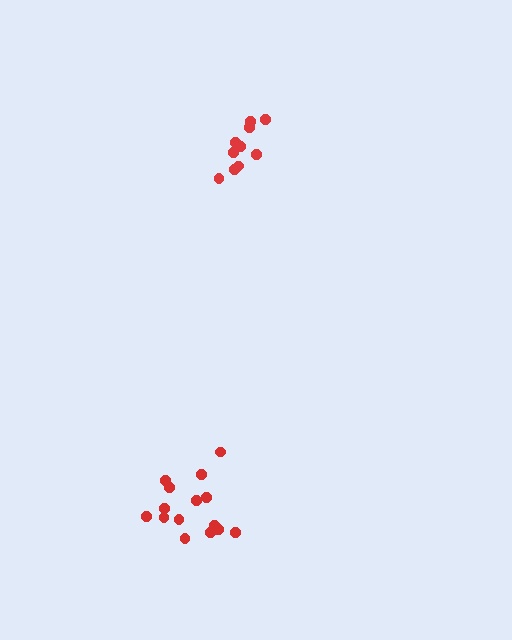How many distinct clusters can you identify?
There are 2 distinct clusters.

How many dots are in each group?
Group 1: 15 dots, Group 2: 10 dots (25 total).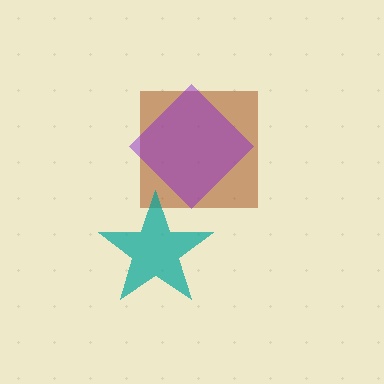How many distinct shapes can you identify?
There are 3 distinct shapes: a brown square, a teal star, a purple diamond.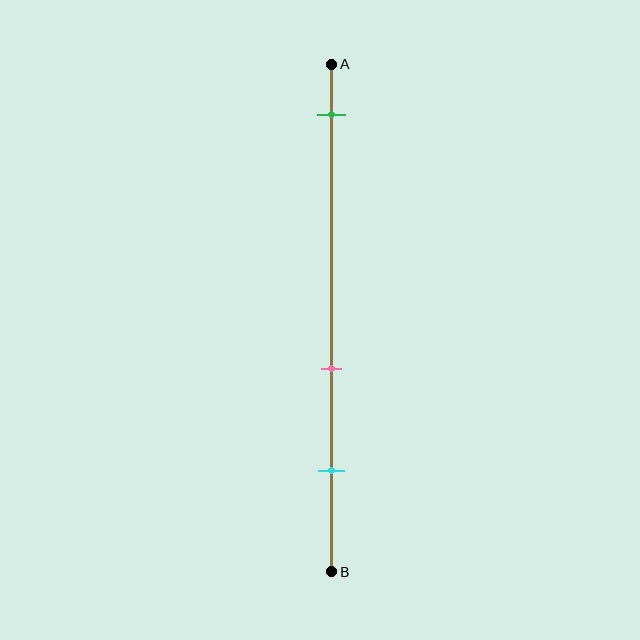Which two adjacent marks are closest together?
The pink and cyan marks are the closest adjacent pair.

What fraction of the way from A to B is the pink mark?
The pink mark is approximately 60% (0.6) of the way from A to B.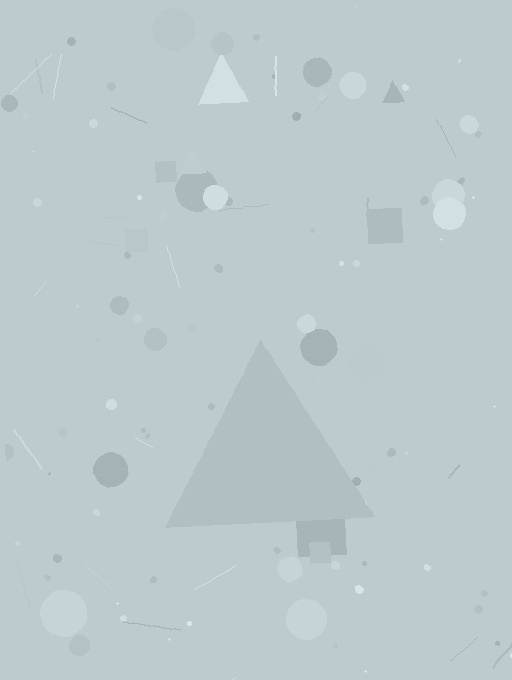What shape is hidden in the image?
A triangle is hidden in the image.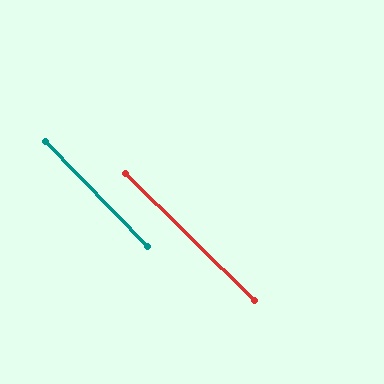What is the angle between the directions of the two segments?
Approximately 1 degree.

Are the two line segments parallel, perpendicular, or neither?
Parallel — their directions differ by only 1.1°.